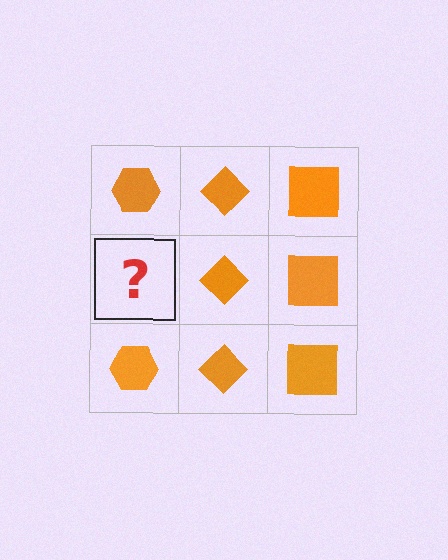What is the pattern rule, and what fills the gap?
The rule is that each column has a consistent shape. The gap should be filled with an orange hexagon.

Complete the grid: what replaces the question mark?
The question mark should be replaced with an orange hexagon.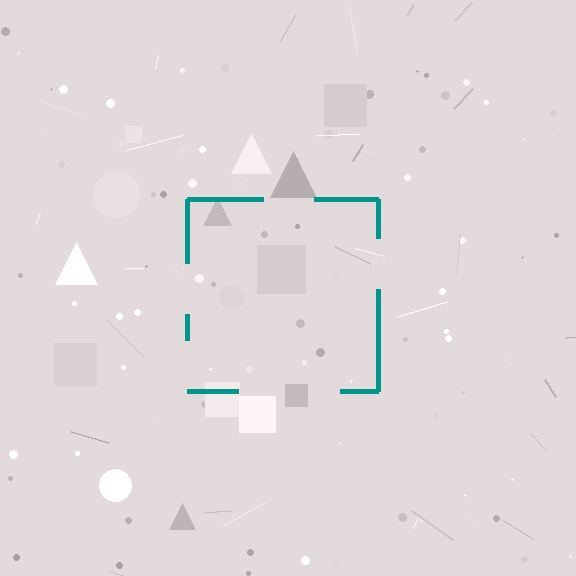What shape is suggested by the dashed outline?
The dashed outline suggests a square.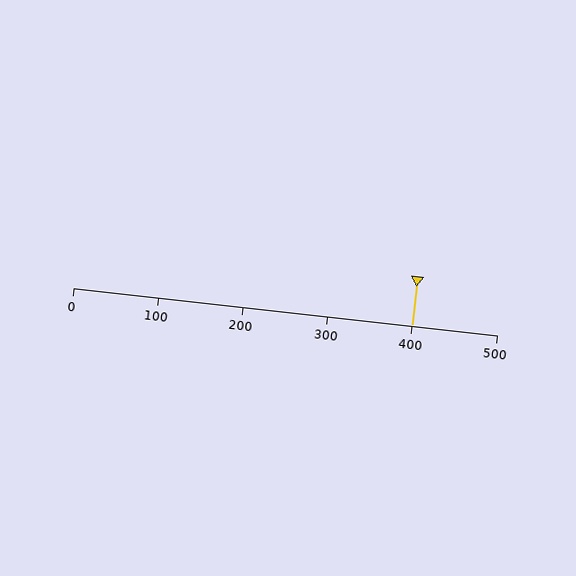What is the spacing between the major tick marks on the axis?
The major ticks are spaced 100 apart.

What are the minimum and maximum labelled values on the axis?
The axis runs from 0 to 500.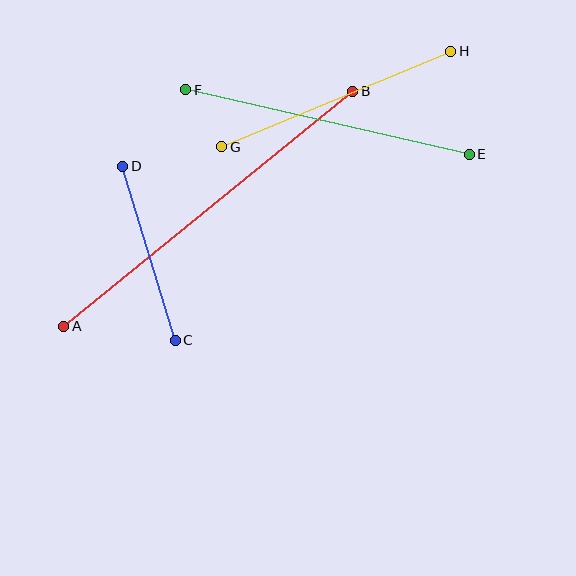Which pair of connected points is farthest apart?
Points A and B are farthest apart.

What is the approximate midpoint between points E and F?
The midpoint is at approximately (328, 122) pixels.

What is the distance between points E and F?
The distance is approximately 291 pixels.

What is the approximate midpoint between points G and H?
The midpoint is at approximately (336, 99) pixels.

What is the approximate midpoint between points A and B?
The midpoint is at approximately (208, 209) pixels.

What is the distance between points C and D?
The distance is approximately 182 pixels.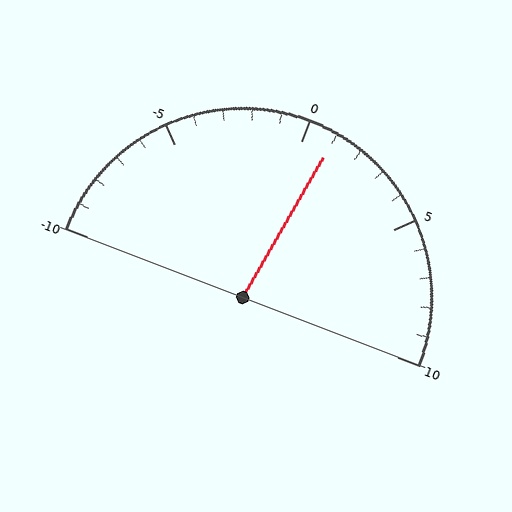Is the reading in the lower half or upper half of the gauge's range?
The reading is in the upper half of the range (-10 to 10).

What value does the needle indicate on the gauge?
The needle indicates approximately 1.